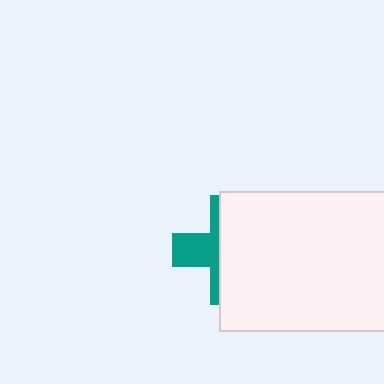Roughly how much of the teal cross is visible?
A small part of it is visible (roughly 38%).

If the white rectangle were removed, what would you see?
You would see the complete teal cross.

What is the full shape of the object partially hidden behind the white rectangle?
The partially hidden object is a teal cross.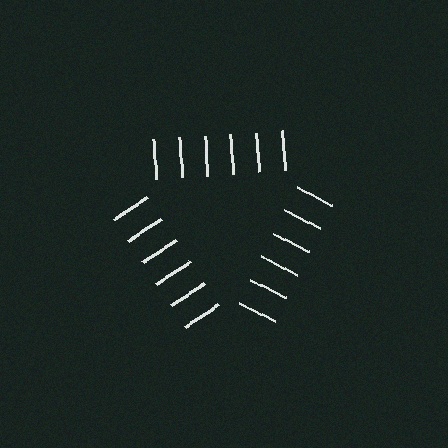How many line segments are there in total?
18 — 6 along each of the 3 edges.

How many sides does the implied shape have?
3 sides — the line-ends trace a triangle.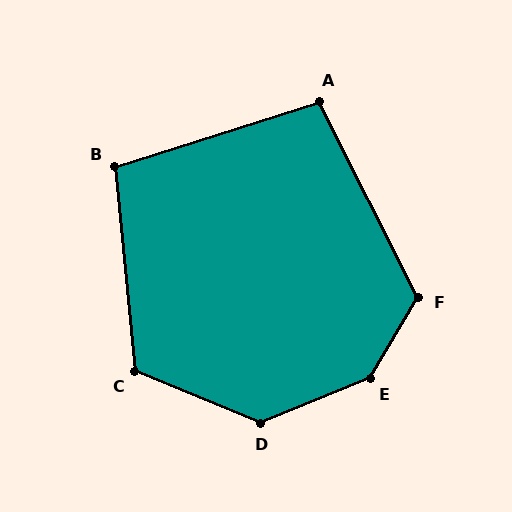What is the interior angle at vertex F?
Approximately 123 degrees (obtuse).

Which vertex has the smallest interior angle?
A, at approximately 99 degrees.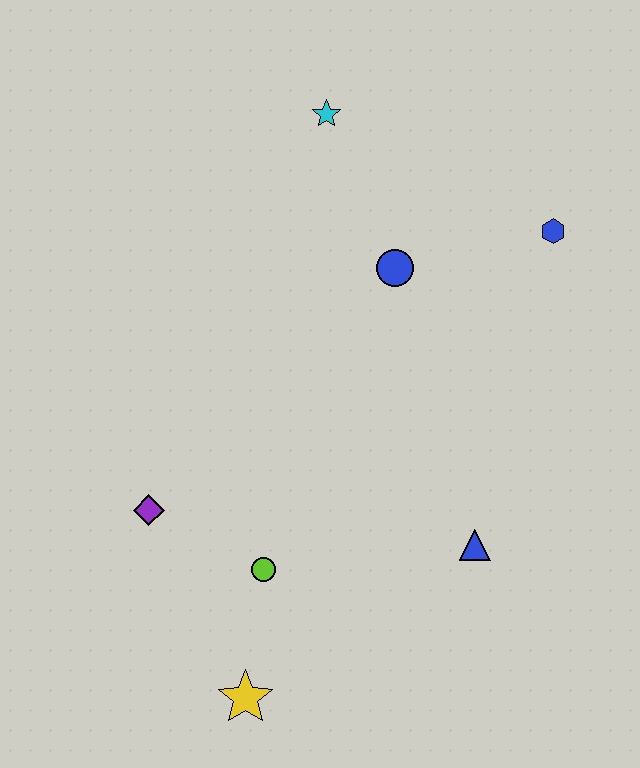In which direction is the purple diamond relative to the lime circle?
The purple diamond is to the left of the lime circle.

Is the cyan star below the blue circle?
No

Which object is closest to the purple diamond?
The lime circle is closest to the purple diamond.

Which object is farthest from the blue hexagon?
The yellow star is farthest from the blue hexagon.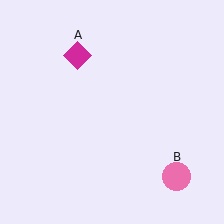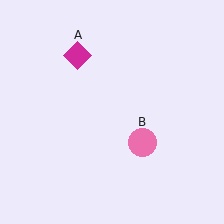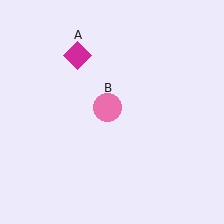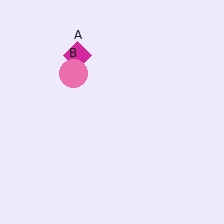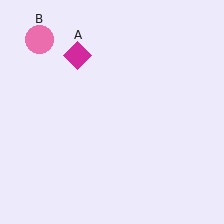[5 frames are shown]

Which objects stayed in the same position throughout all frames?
Magenta diamond (object A) remained stationary.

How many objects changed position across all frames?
1 object changed position: pink circle (object B).